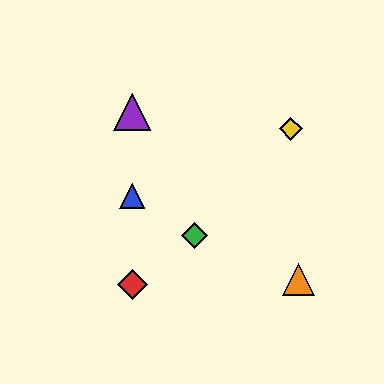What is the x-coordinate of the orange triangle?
The orange triangle is at x≈298.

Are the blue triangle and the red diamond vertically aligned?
Yes, both are at x≈132.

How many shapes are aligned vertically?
3 shapes (the red diamond, the blue triangle, the purple triangle) are aligned vertically.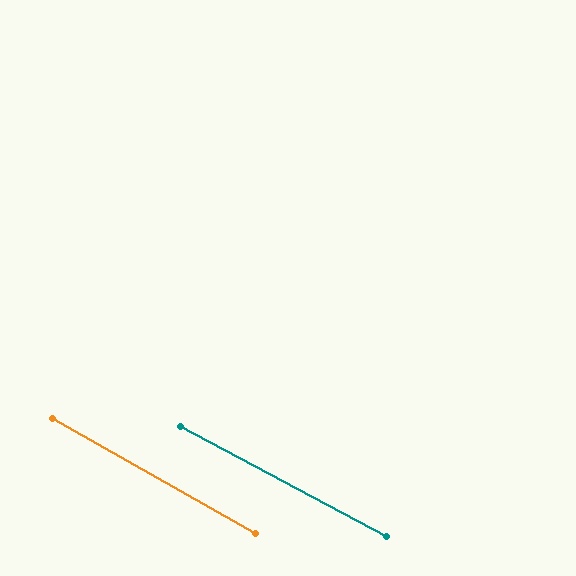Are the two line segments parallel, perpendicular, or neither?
Parallel — their directions differ by only 1.3°.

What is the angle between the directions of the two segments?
Approximately 1 degree.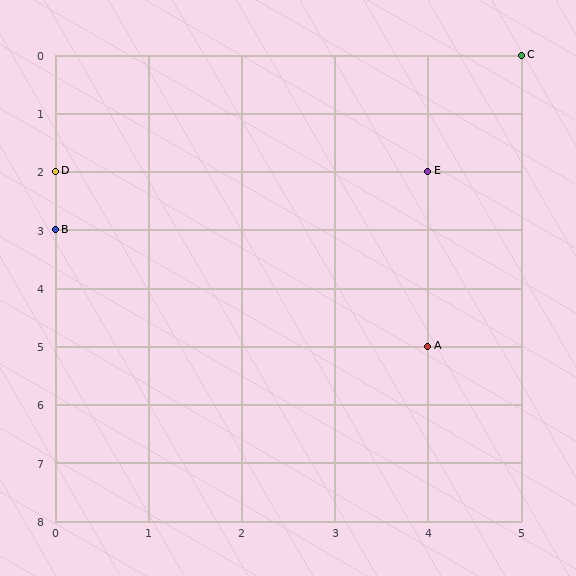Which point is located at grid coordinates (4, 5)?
Point A is at (4, 5).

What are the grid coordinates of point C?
Point C is at grid coordinates (5, 0).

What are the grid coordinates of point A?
Point A is at grid coordinates (4, 5).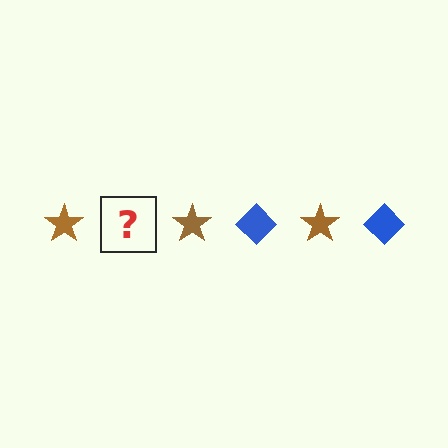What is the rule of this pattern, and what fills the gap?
The rule is that the pattern alternates between brown star and blue diamond. The gap should be filled with a blue diamond.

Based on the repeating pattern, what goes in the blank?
The blank should be a blue diamond.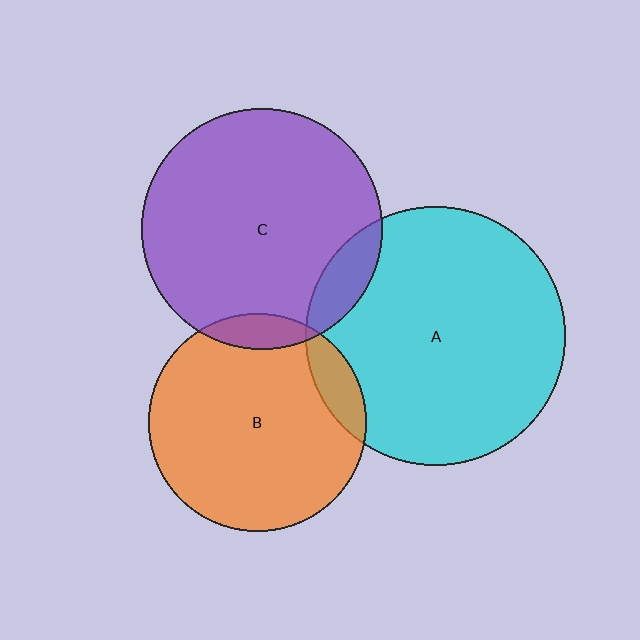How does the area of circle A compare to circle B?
Approximately 1.4 times.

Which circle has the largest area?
Circle A (cyan).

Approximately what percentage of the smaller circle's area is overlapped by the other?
Approximately 10%.